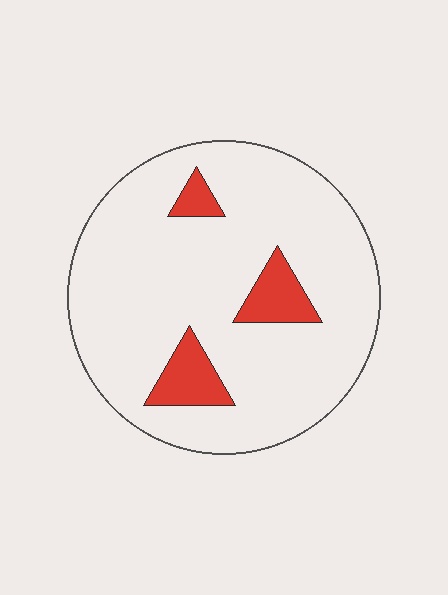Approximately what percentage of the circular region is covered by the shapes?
Approximately 10%.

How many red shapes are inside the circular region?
3.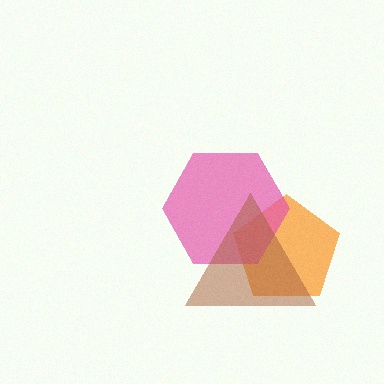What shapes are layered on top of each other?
The layered shapes are: an orange pentagon, a pink hexagon, a brown triangle.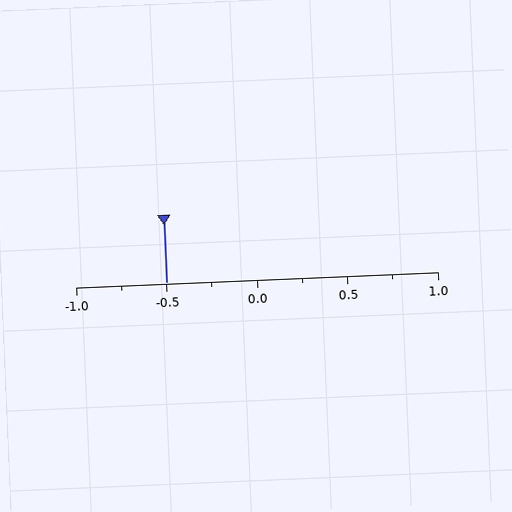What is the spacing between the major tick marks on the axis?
The major ticks are spaced 0.5 apart.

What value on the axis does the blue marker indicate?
The marker indicates approximately -0.5.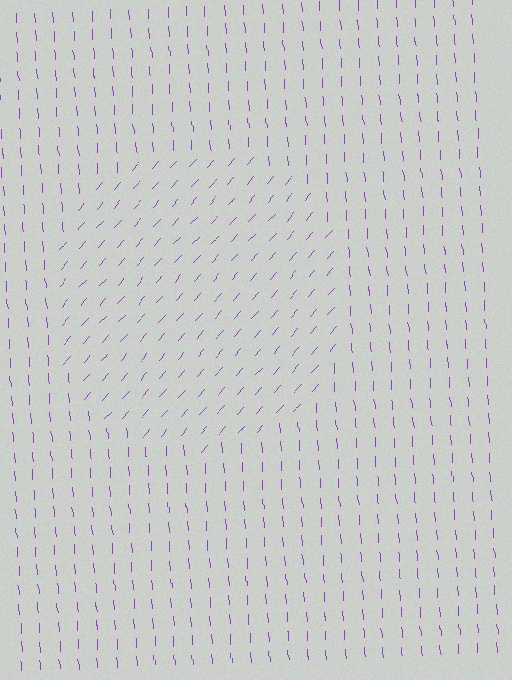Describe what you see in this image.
The image is filled with small purple line segments. A circle region in the image has lines oriented differently from the surrounding lines, creating a visible texture boundary.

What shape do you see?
I see a circle.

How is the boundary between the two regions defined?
The boundary is defined purely by a change in line orientation (approximately 45 degrees difference). All lines are the same color and thickness.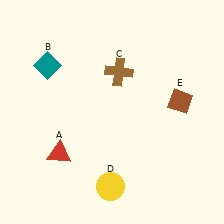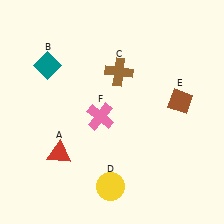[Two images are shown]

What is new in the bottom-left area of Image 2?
A pink cross (F) was added in the bottom-left area of Image 2.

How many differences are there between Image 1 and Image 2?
There is 1 difference between the two images.